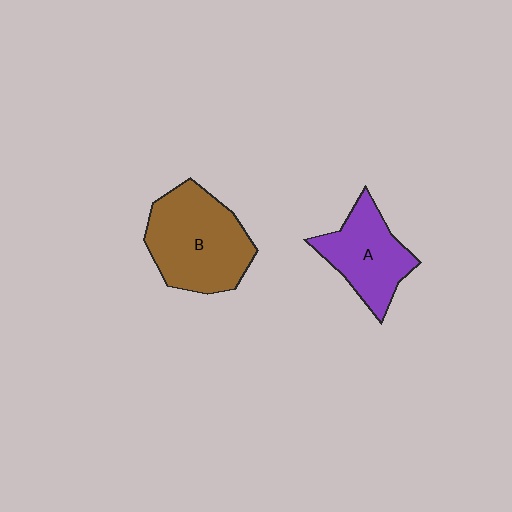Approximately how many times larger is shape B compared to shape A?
Approximately 1.4 times.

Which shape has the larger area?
Shape B (brown).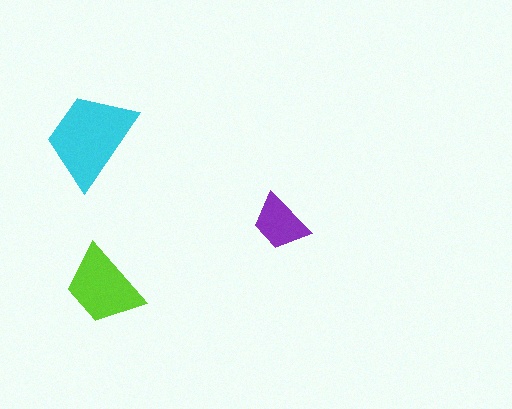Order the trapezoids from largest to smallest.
the cyan one, the lime one, the purple one.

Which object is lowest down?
The lime trapezoid is bottommost.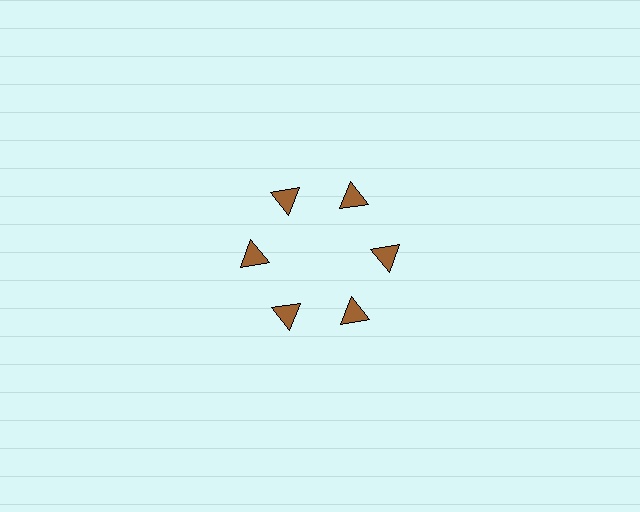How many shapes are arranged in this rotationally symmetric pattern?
There are 6 shapes, arranged in 6 groups of 1.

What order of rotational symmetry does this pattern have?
This pattern has 6-fold rotational symmetry.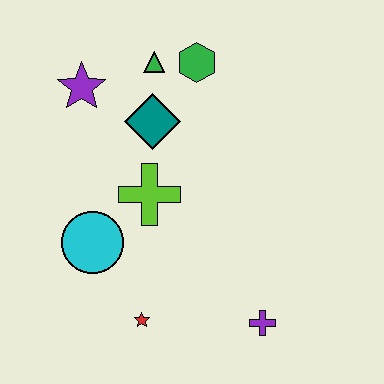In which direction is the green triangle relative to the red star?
The green triangle is above the red star.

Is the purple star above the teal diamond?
Yes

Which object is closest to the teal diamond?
The green triangle is closest to the teal diamond.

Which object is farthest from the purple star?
The purple cross is farthest from the purple star.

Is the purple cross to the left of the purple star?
No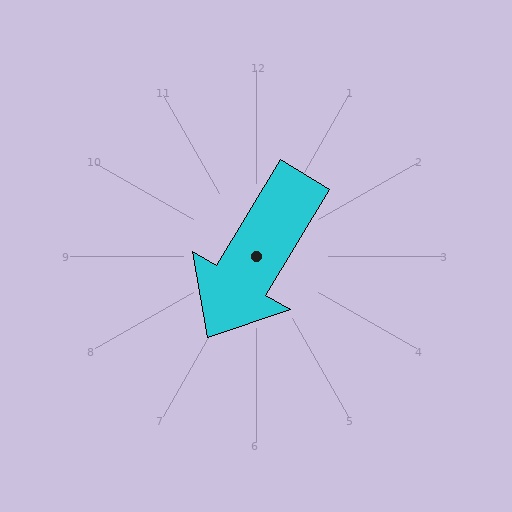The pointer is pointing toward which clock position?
Roughly 7 o'clock.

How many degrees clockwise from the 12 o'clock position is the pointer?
Approximately 211 degrees.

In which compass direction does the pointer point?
Southwest.